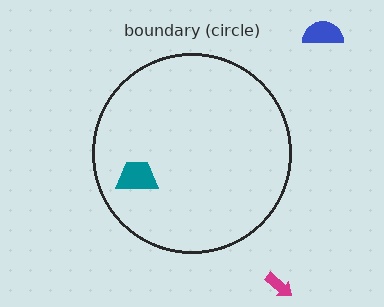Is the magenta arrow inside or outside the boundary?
Outside.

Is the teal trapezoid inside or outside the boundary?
Inside.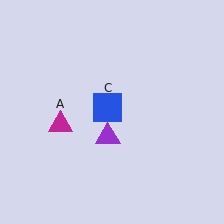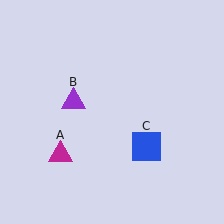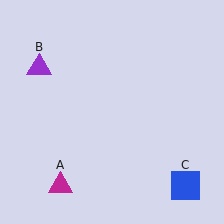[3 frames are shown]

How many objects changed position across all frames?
3 objects changed position: magenta triangle (object A), purple triangle (object B), blue square (object C).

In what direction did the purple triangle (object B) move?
The purple triangle (object B) moved up and to the left.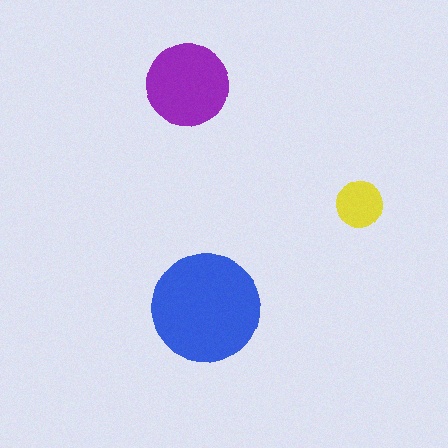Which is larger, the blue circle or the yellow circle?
The blue one.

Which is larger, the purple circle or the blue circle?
The blue one.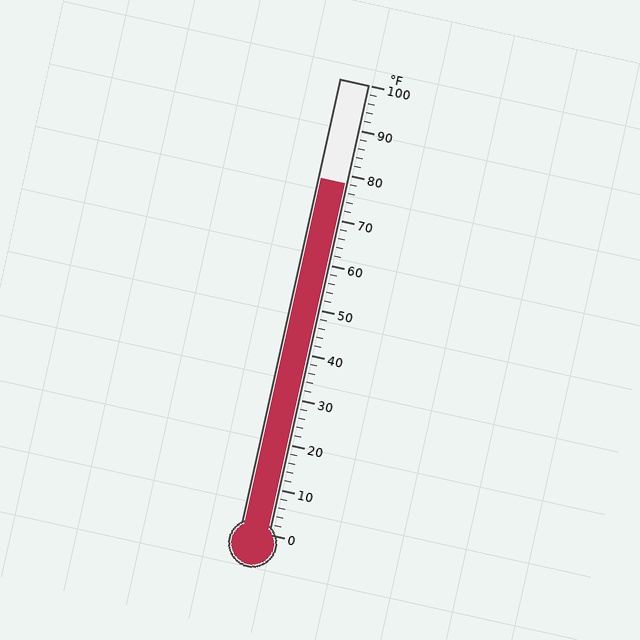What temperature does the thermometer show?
The thermometer shows approximately 78°F.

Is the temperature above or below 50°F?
The temperature is above 50°F.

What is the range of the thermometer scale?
The thermometer scale ranges from 0°F to 100°F.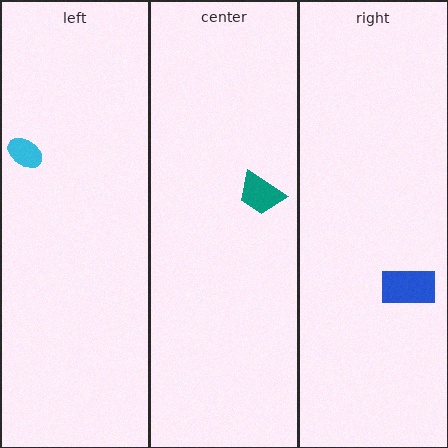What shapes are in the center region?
The teal trapezoid.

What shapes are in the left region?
The cyan ellipse.